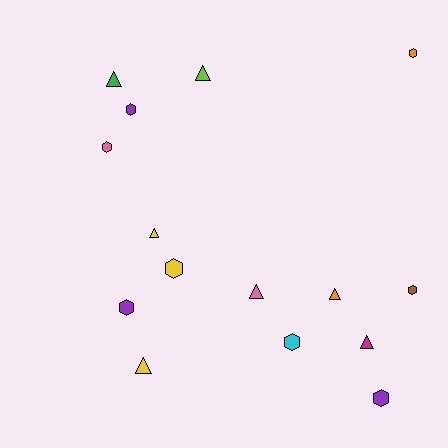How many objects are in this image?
There are 15 objects.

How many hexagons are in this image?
There are 8 hexagons.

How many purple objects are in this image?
There are 3 purple objects.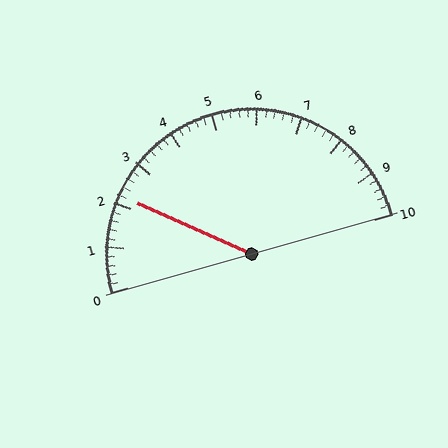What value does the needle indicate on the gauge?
The needle indicates approximately 2.2.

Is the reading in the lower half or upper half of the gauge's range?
The reading is in the lower half of the range (0 to 10).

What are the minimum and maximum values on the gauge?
The gauge ranges from 0 to 10.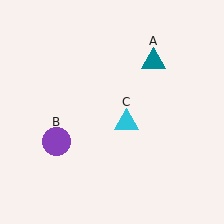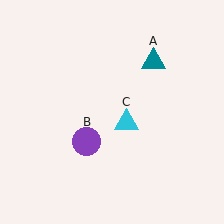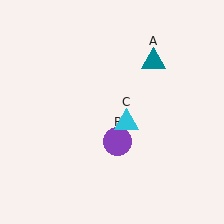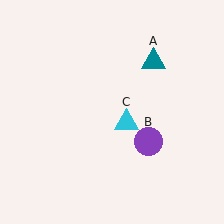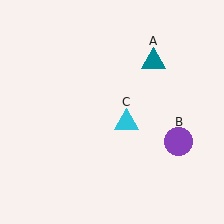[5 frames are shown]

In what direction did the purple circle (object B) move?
The purple circle (object B) moved right.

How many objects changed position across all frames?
1 object changed position: purple circle (object B).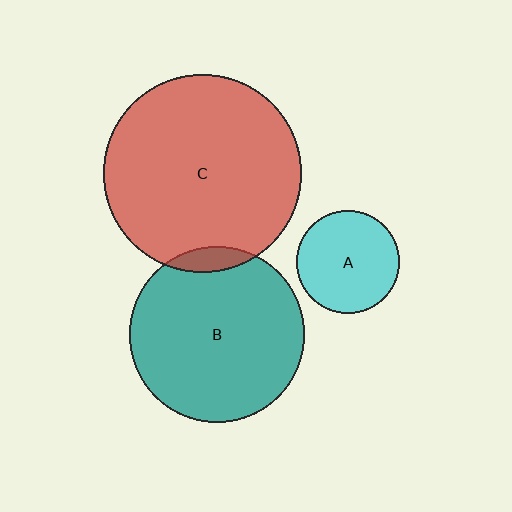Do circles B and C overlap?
Yes.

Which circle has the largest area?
Circle C (red).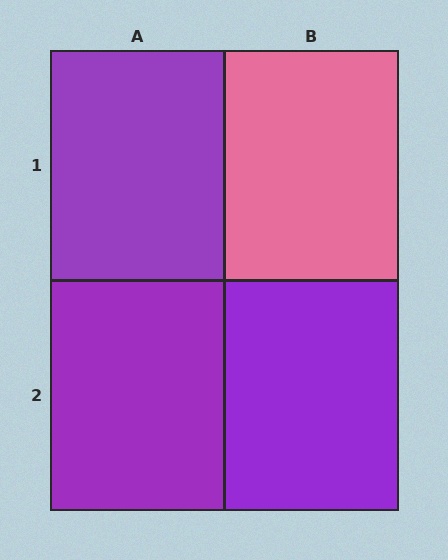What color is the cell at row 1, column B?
Pink.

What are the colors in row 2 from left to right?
Purple, purple.